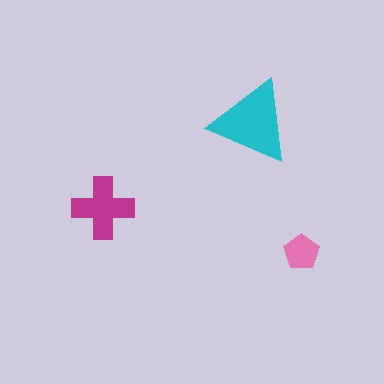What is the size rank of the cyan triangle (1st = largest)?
1st.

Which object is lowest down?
The pink pentagon is bottommost.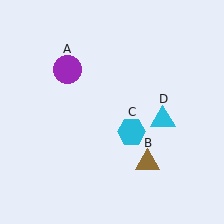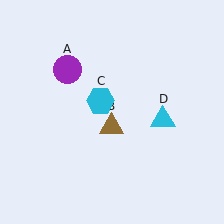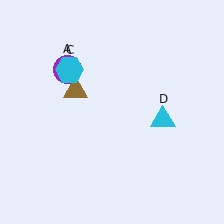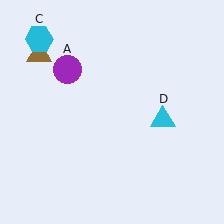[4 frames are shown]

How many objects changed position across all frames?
2 objects changed position: brown triangle (object B), cyan hexagon (object C).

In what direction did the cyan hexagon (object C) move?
The cyan hexagon (object C) moved up and to the left.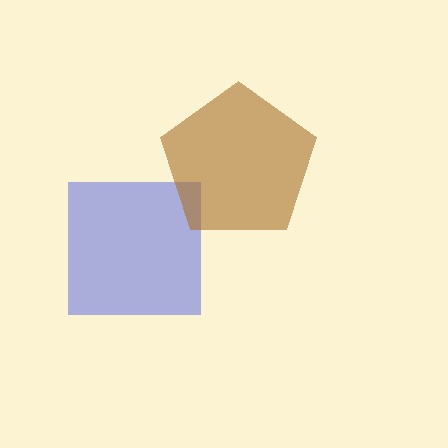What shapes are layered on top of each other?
The layered shapes are: a blue square, a brown pentagon.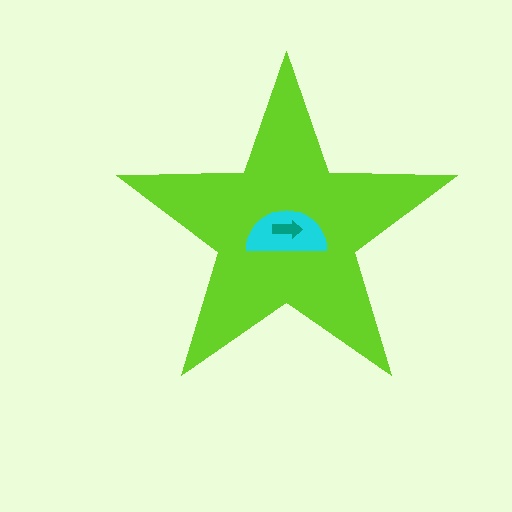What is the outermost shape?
The lime star.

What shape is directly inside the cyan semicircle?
The teal arrow.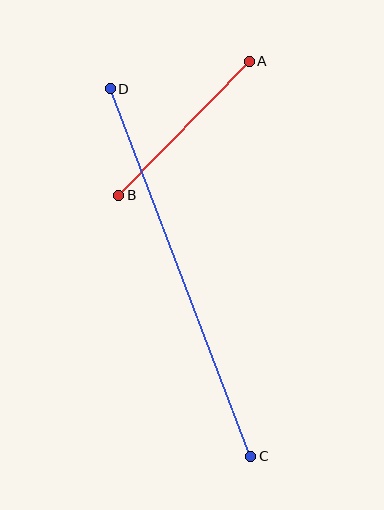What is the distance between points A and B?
The distance is approximately 187 pixels.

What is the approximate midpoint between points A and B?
The midpoint is at approximately (184, 128) pixels.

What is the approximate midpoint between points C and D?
The midpoint is at approximately (181, 273) pixels.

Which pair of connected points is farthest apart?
Points C and D are farthest apart.